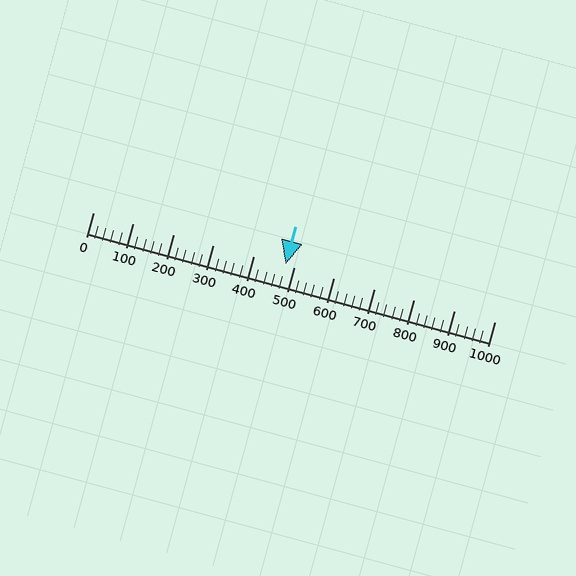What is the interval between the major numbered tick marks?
The major tick marks are spaced 100 units apart.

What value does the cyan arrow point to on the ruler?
The cyan arrow points to approximately 480.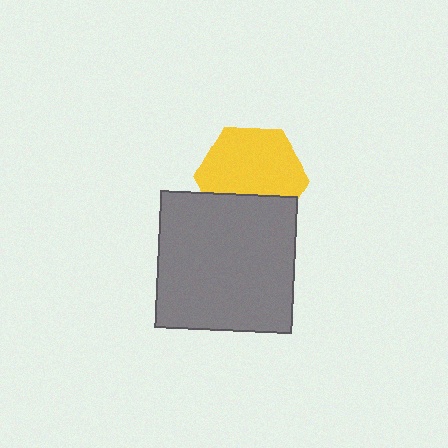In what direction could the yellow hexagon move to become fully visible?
The yellow hexagon could move up. That would shift it out from behind the gray square entirely.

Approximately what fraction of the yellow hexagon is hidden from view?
Roughly 31% of the yellow hexagon is hidden behind the gray square.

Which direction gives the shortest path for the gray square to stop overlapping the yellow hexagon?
Moving down gives the shortest separation.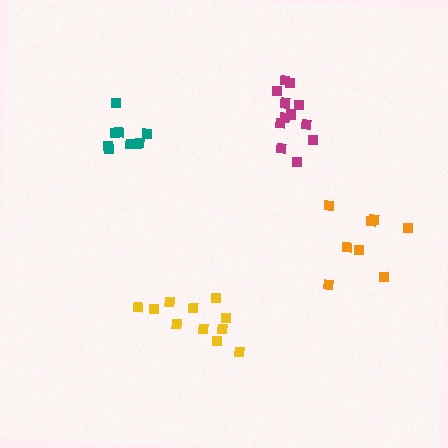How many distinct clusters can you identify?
There are 4 distinct clusters.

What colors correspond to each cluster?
The clusters are colored: magenta, yellow, teal, orange.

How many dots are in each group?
Group 1: 12 dots, Group 2: 11 dots, Group 3: 9 dots, Group 4: 8 dots (40 total).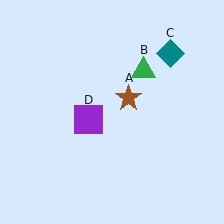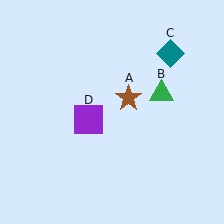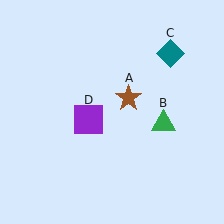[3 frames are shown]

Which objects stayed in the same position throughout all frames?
Brown star (object A) and teal diamond (object C) and purple square (object D) remained stationary.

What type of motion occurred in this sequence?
The green triangle (object B) rotated clockwise around the center of the scene.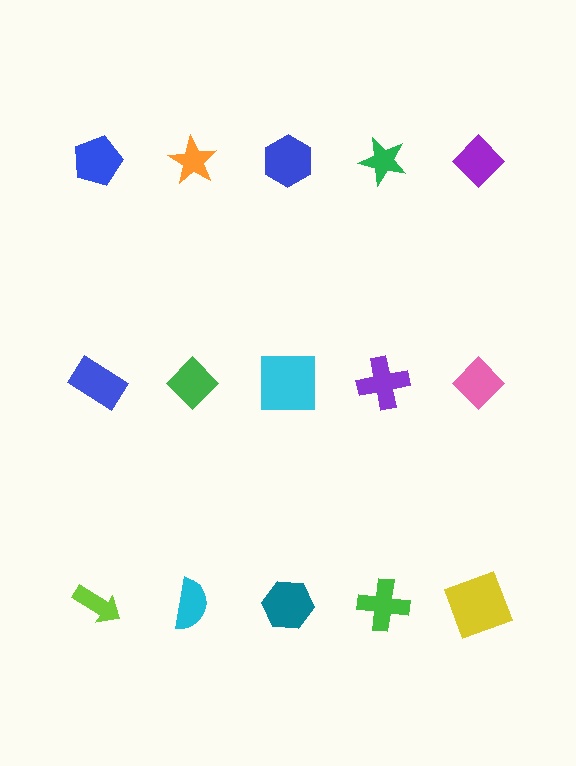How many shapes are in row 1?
5 shapes.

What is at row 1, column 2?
An orange star.